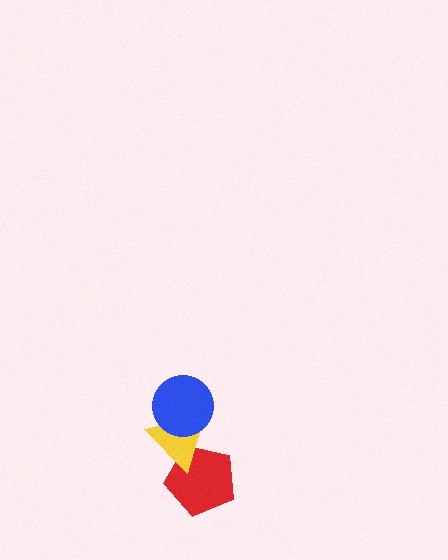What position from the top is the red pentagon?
The red pentagon is 3rd from the top.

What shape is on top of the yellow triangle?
The blue circle is on top of the yellow triangle.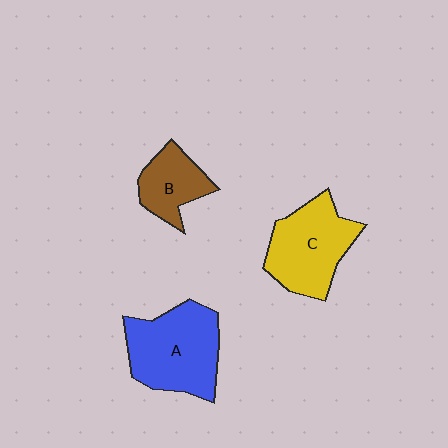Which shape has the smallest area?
Shape B (brown).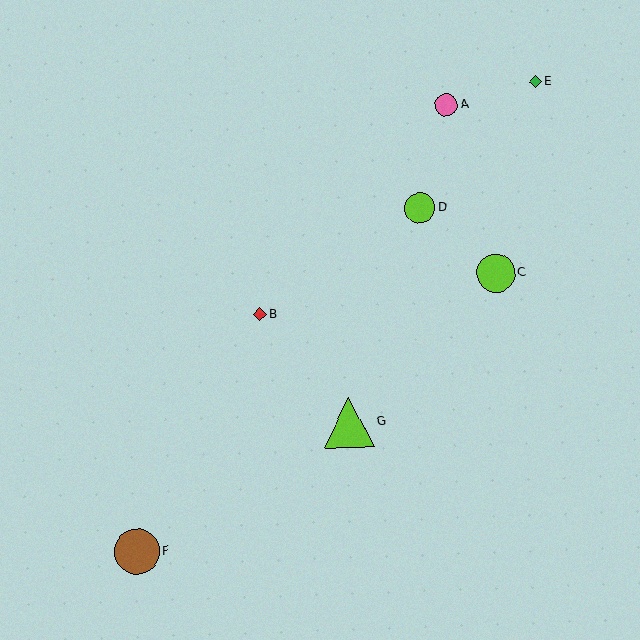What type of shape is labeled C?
Shape C is a lime circle.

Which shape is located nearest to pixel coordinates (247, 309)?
The red diamond (labeled B) at (259, 314) is nearest to that location.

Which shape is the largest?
The lime triangle (labeled G) is the largest.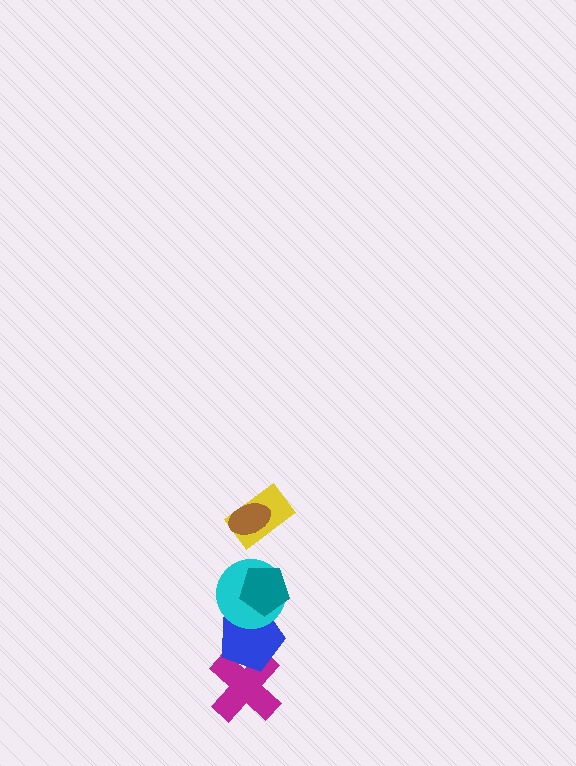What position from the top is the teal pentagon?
The teal pentagon is 3rd from the top.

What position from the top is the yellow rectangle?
The yellow rectangle is 2nd from the top.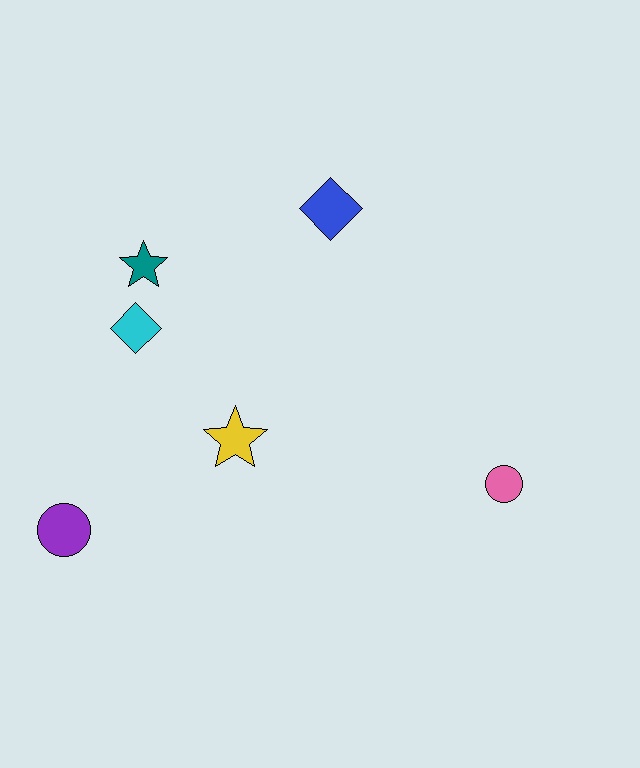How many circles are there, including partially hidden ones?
There are 2 circles.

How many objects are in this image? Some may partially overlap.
There are 6 objects.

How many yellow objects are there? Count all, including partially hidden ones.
There is 1 yellow object.